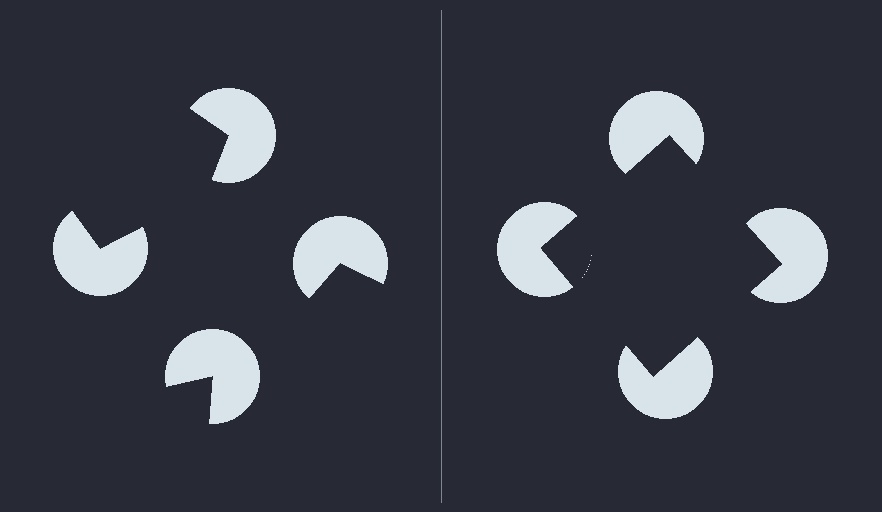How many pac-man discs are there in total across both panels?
8 — 4 on each side.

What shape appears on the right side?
An illusory square.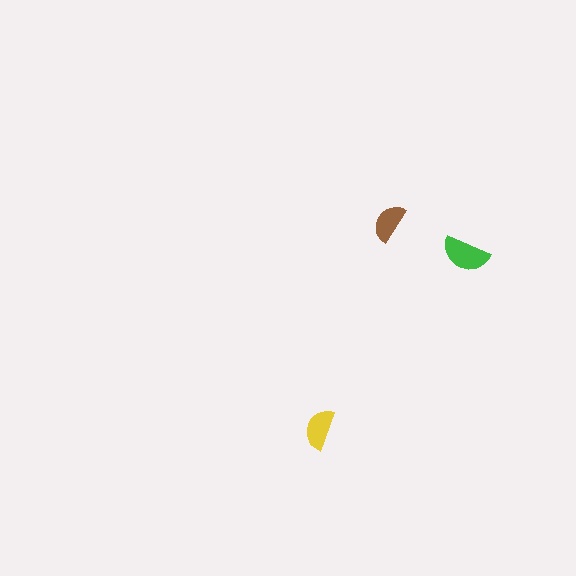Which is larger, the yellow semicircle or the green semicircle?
The green one.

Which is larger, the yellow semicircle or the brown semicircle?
The yellow one.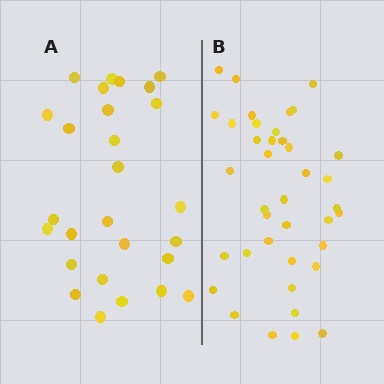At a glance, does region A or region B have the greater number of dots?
Region B (the right region) has more dots.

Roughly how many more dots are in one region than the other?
Region B has roughly 12 or so more dots than region A.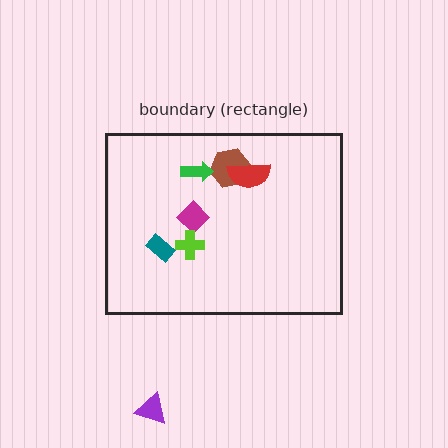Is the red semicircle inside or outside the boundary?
Inside.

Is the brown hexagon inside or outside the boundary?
Inside.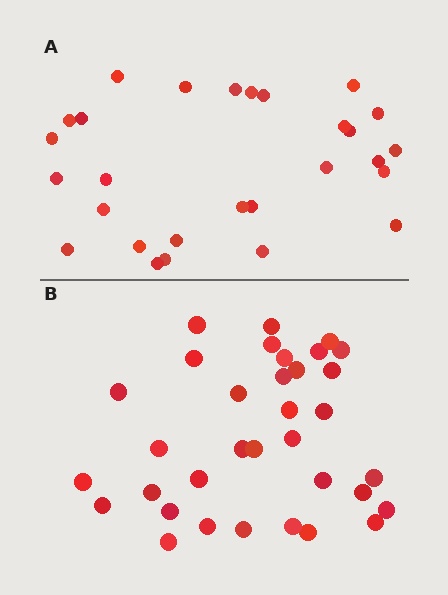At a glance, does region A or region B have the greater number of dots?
Region B (the bottom region) has more dots.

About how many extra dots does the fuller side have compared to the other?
Region B has about 6 more dots than region A.